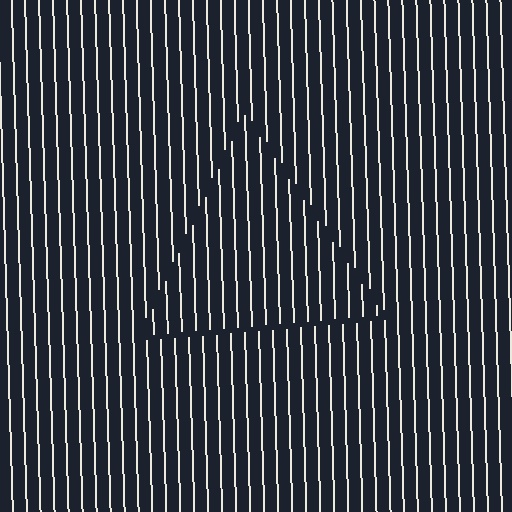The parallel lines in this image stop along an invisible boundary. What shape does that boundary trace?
An illusory triangle. The interior of the shape contains the same grating, shifted by half a period — the contour is defined by the phase discontinuity where line-ends from the inner and outer gratings abut.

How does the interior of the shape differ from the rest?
The interior of the shape contains the same grating, shifted by half a period — the contour is defined by the phase discontinuity where line-ends from the inner and outer gratings abut.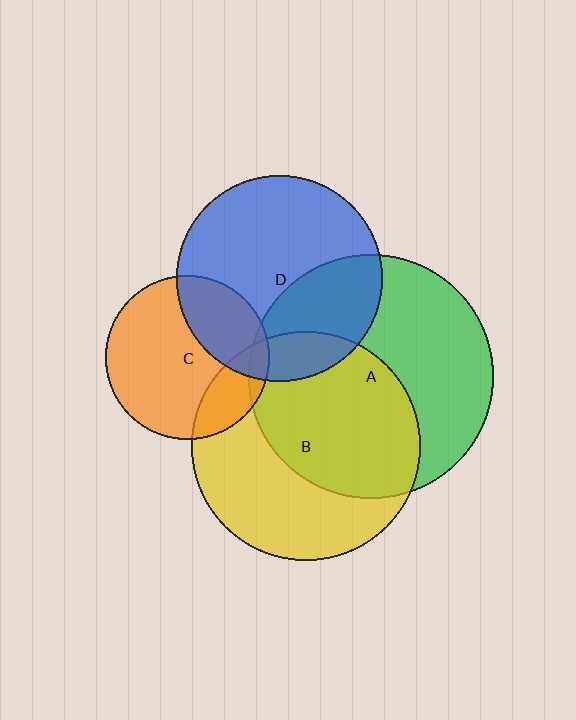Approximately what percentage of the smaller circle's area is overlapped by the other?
Approximately 30%.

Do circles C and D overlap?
Yes.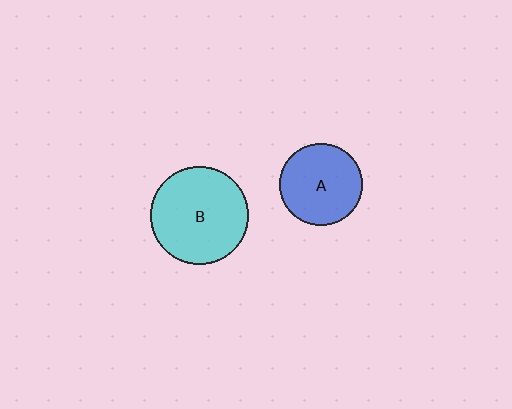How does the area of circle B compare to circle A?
Approximately 1.4 times.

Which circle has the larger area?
Circle B (cyan).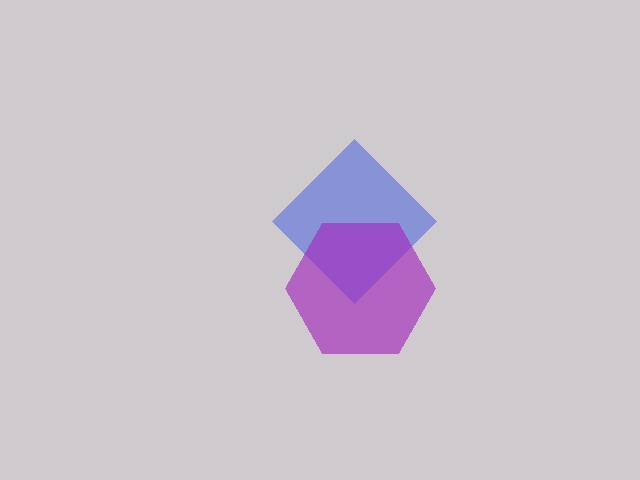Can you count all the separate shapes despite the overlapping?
Yes, there are 2 separate shapes.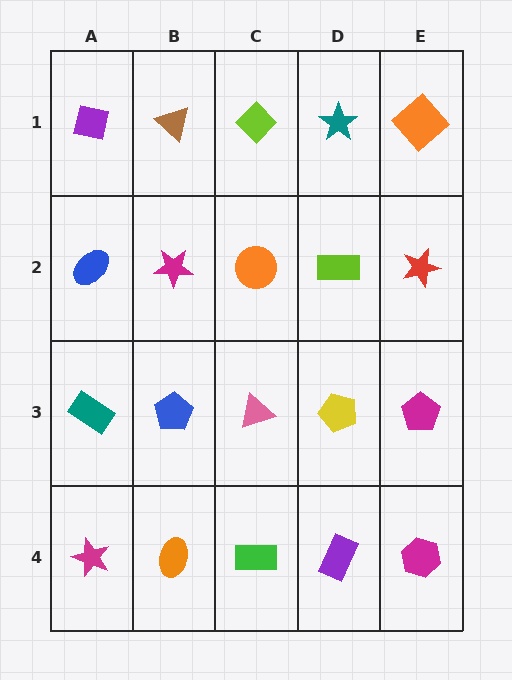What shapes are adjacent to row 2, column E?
An orange diamond (row 1, column E), a magenta pentagon (row 3, column E), a lime rectangle (row 2, column D).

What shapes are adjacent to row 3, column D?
A lime rectangle (row 2, column D), a purple rectangle (row 4, column D), a pink triangle (row 3, column C), a magenta pentagon (row 3, column E).